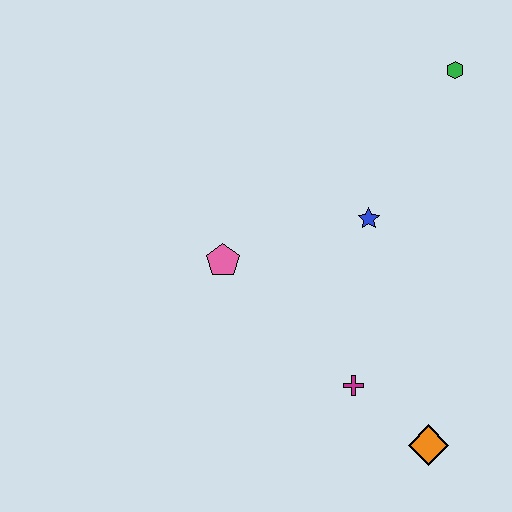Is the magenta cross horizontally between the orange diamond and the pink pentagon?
Yes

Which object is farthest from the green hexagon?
The orange diamond is farthest from the green hexagon.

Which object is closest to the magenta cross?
The orange diamond is closest to the magenta cross.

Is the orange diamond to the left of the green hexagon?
Yes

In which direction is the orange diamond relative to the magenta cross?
The orange diamond is to the right of the magenta cross.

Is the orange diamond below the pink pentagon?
Yes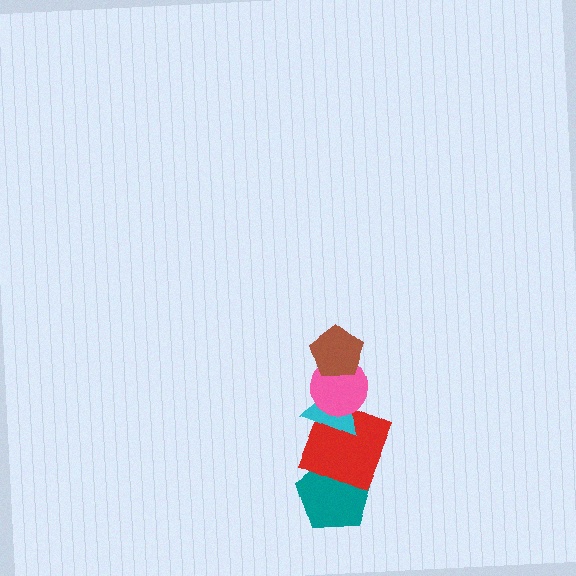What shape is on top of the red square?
The cyan triangle is on top of the red square.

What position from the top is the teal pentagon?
The teal pentagon is 5th from the top.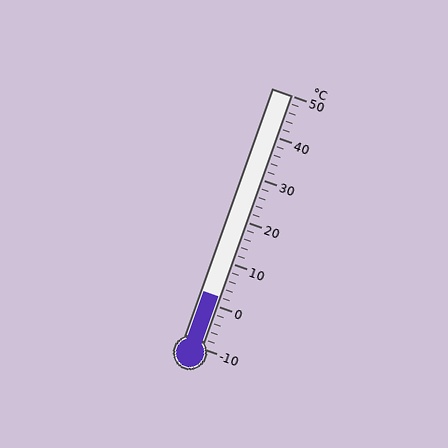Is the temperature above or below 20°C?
The temperature is below 20°C.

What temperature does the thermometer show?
The thermometer shows approximately 2°C.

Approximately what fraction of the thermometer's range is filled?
The thermometer is filled to approximately 20% of its range.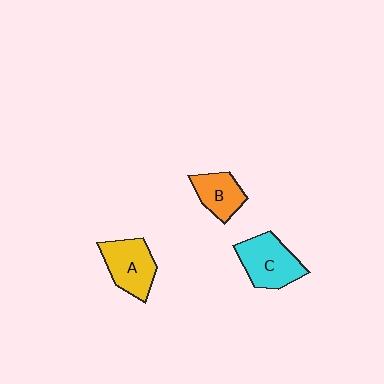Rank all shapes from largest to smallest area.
From largest to smallest: C (cyan), A (yellow), B (orange).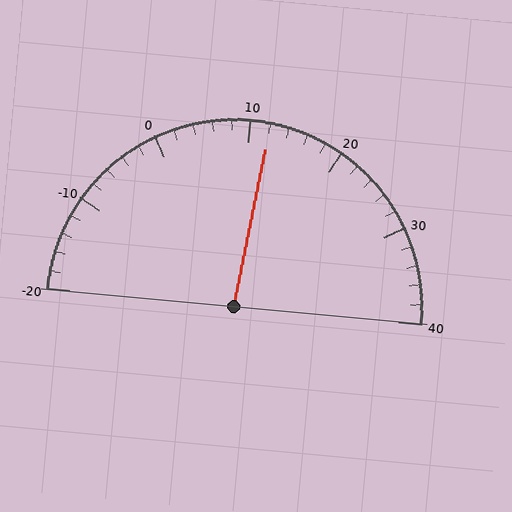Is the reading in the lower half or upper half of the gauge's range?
The reading is in the upper half of the range (-20 to 40).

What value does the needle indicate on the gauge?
The needle indicates approximately 12.